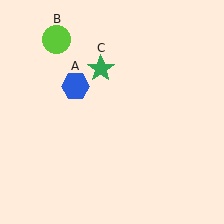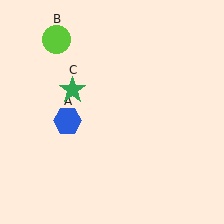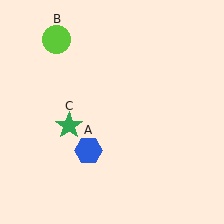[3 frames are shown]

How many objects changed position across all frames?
2 objects changed position: blue hexagon (object A), green star (object C).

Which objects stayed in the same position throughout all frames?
Lime circle (object B) remained stationary.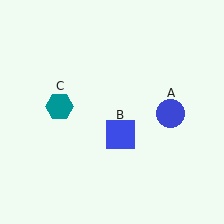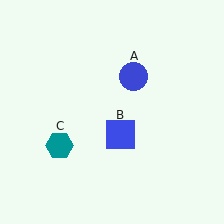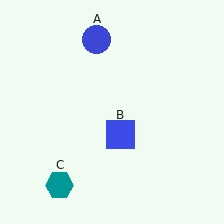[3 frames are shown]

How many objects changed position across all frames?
2 objects changed position: blue circle (object A), teal hexagon (object C).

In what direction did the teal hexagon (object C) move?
The teal hexagon (object C) moved down.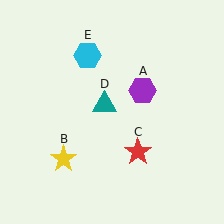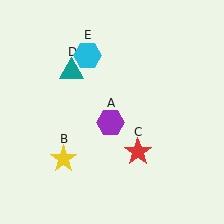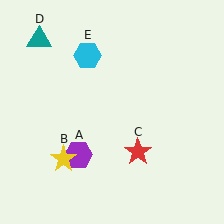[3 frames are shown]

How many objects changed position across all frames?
2 objects changed position: purple hexagon (object A), teal triangle (object D).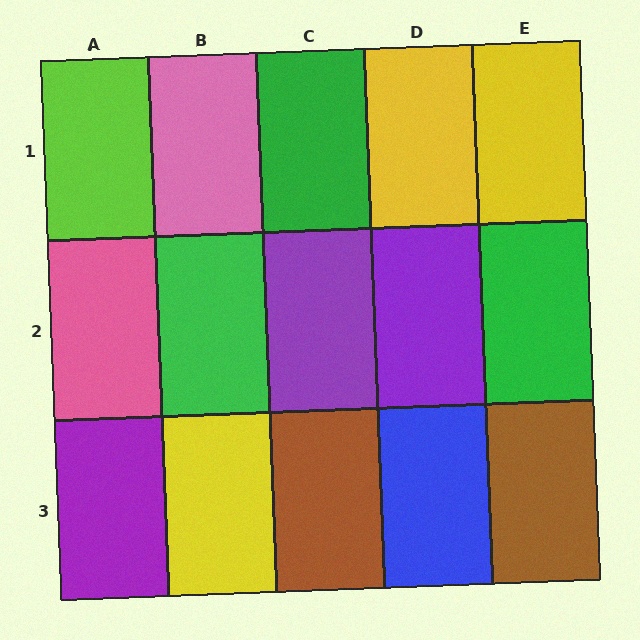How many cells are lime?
1 cell is lime.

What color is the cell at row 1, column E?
Yellow.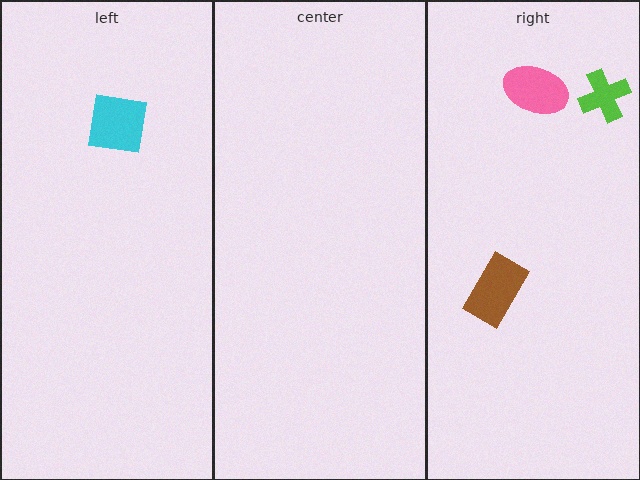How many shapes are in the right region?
3.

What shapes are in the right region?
The pink ellipse, the brown rectangle, the lime cross.